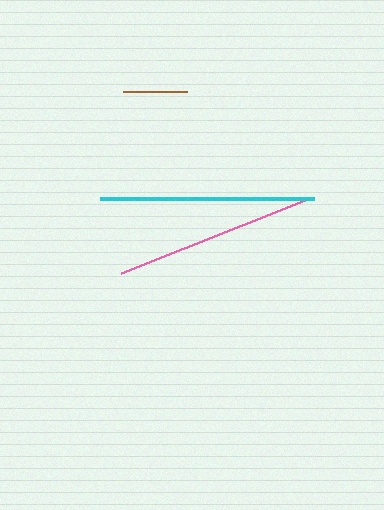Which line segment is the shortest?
The brown line is the shortest at approximately 64 pixels.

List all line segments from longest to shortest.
From longest to shortest: cyan, pink, brown.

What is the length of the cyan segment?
The cyan segment is approximately 213 pixels long.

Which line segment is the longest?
The cyan line is the longest at approximately 213 pixels.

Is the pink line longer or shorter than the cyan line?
The cyan line is longer than the pink line.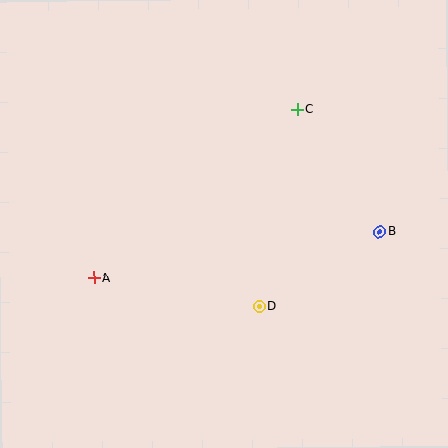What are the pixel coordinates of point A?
Point A is at (94, 278).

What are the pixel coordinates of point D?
Point D is at (259, 306).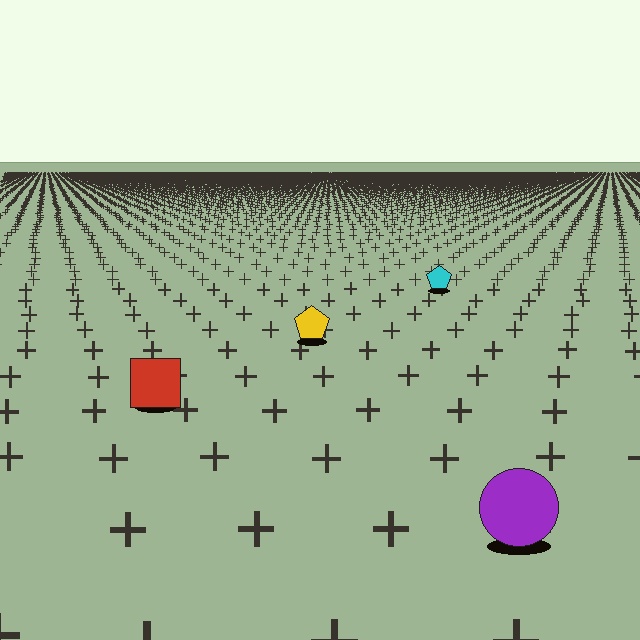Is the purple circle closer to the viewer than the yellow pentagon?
Yes. The purple circle is closer — you can tell from the texture gradient: the ground texture is coarser near it.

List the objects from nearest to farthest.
From nearest to farthest: the purple circle, the red square, the yellow pentagon, the cyan pentagon.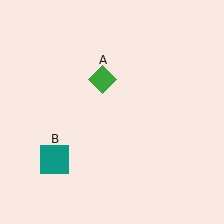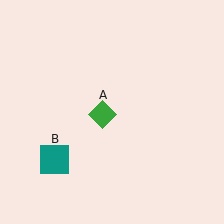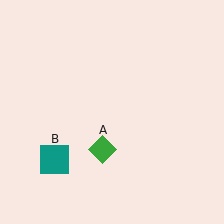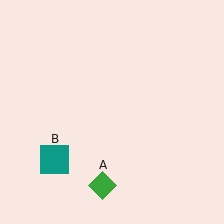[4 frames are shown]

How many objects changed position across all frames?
1 object changed position: green diamond (object A).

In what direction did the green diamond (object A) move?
The green diamond (object A) moved down.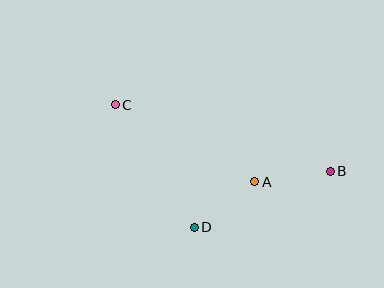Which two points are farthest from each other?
Points B and C are farthest from each other.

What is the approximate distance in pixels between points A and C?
The distance between A and C is approximately 160 pixels.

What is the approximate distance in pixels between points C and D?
The distance between C and D is approximately 146 pixels.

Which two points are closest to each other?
Points A and D are closest to each other.